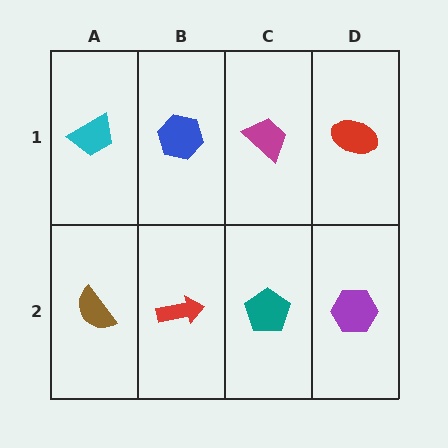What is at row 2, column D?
A purple hexagon.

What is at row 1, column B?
A blue hexagon.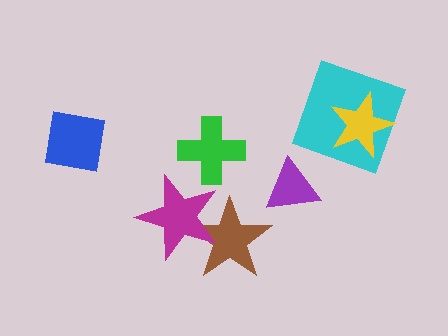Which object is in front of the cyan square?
The yellow star is in front of the cyan square.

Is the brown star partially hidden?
Yes, it is partially covered by another shape.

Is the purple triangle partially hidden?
No, no other shape covers it.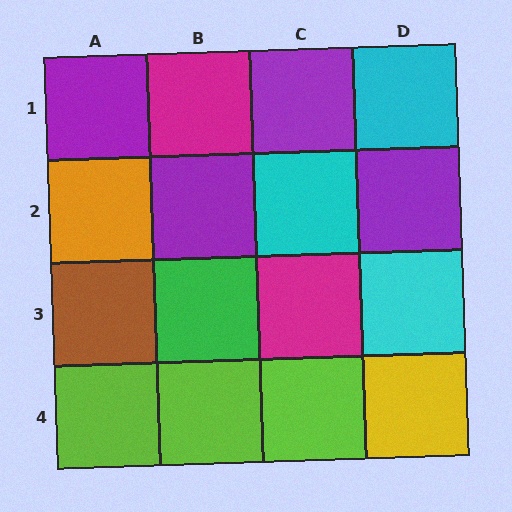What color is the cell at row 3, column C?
Magenta.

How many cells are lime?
3 cells are lime.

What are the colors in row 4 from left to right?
Lime, lime, lime, yellow.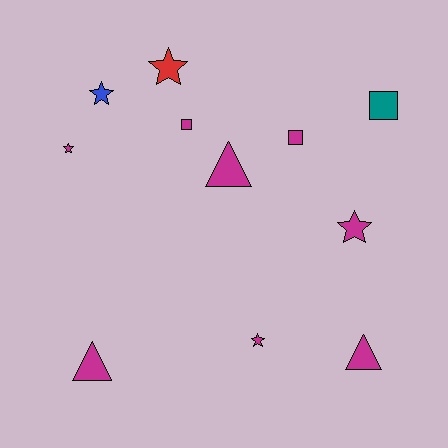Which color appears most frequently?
Magenta, with 8 objects.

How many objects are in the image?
There are 11 objects.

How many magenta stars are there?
There are 3 magenta stars.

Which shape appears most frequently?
Star, with 5 objects.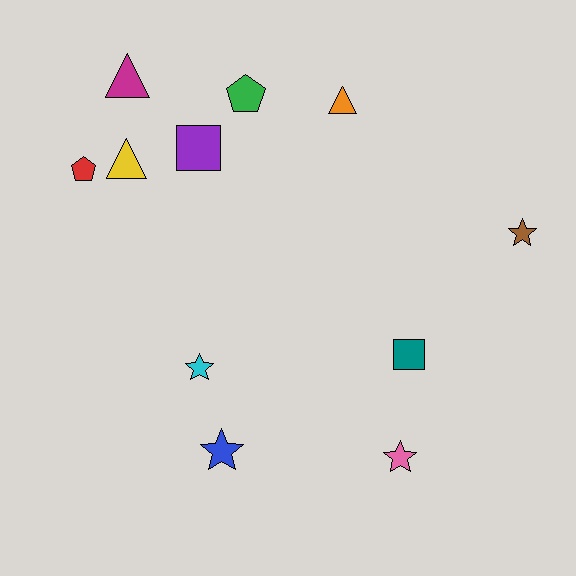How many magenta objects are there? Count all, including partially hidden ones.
There is 1 magenta object.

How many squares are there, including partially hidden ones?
There are 2 squares.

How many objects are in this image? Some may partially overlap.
There are 11 objects.